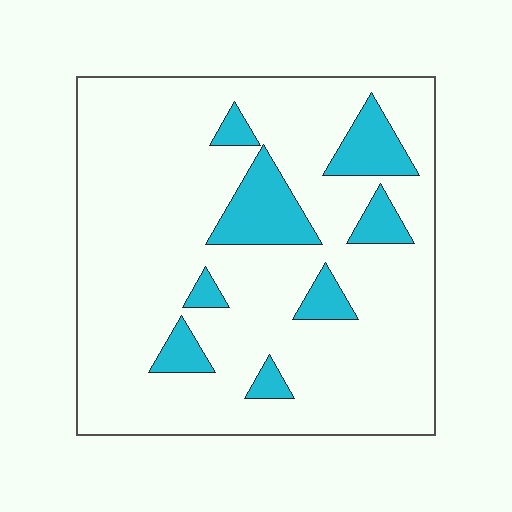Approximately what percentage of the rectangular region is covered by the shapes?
Approximately 15%.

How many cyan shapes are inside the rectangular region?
8.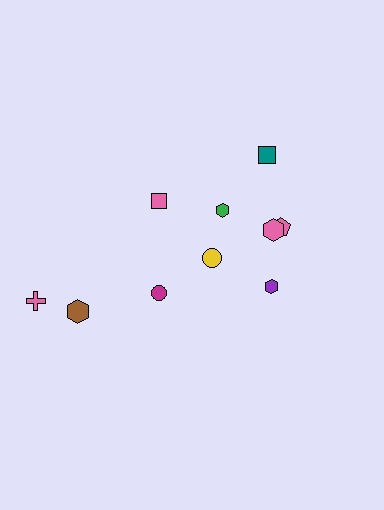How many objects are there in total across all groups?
There are 10 objects.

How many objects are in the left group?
There are 4 objects.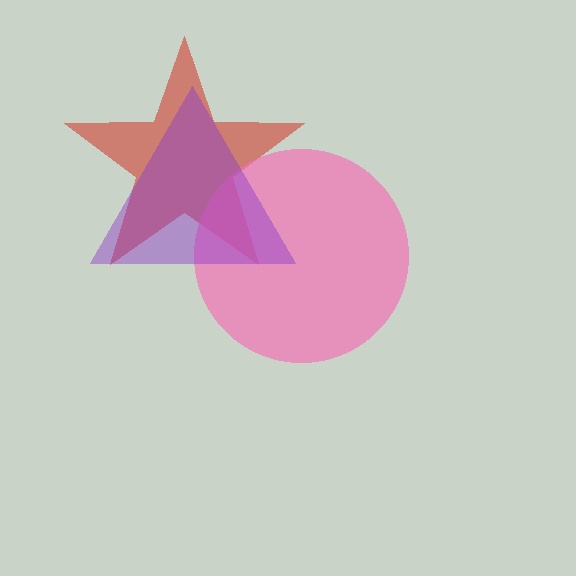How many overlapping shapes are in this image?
There are 3 overlapping shapes in the image.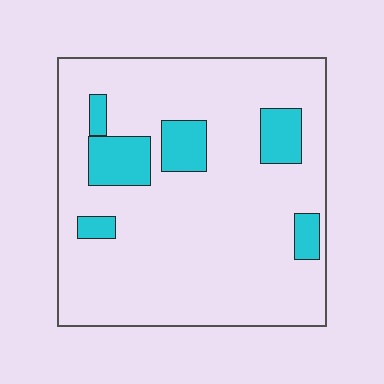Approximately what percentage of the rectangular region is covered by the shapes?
Approximately 15%.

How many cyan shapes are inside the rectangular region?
6.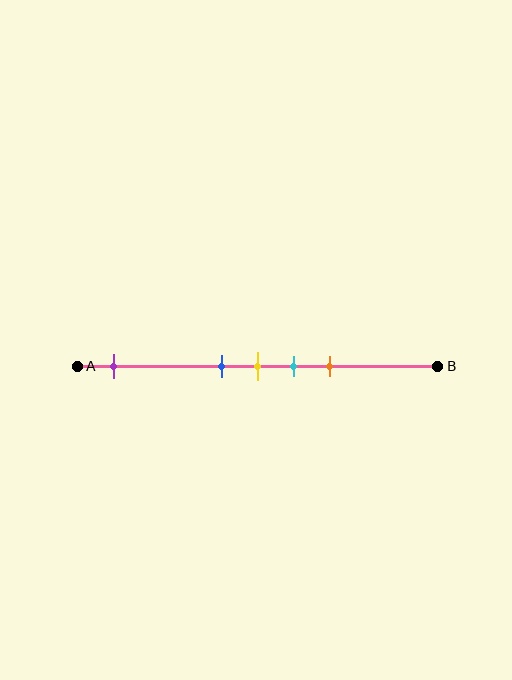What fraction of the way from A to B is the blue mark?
The blue mark is approximately 40% (0.4) of the way from A to B.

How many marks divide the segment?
There are 5 marks dividing the segment.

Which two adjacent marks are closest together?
The blue and yellow marks are the closest adjacent pair.